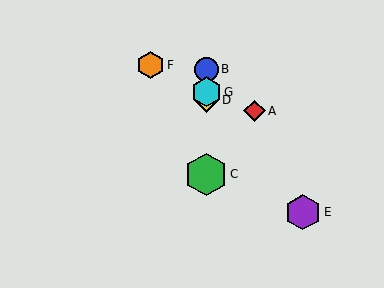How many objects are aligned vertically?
4 objects (B, C, D, G) are aligned vertically.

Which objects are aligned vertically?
Objects B, C, D, G are aligned vertically.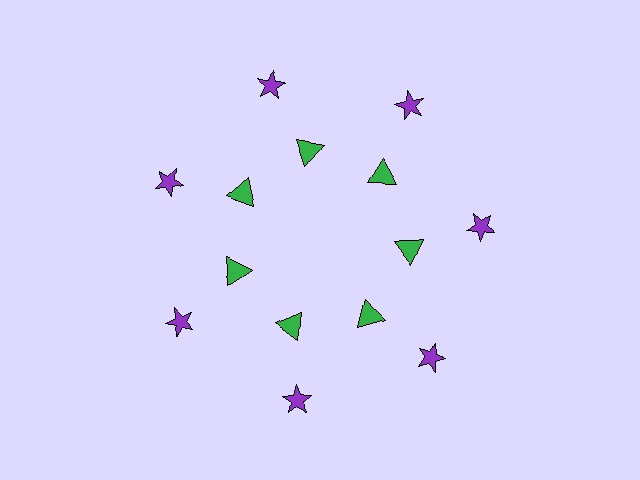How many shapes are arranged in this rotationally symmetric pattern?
There are 14 shapes, arranged in 7 groups of 2.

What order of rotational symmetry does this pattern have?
This pattern has 7-fold rotational symmetry.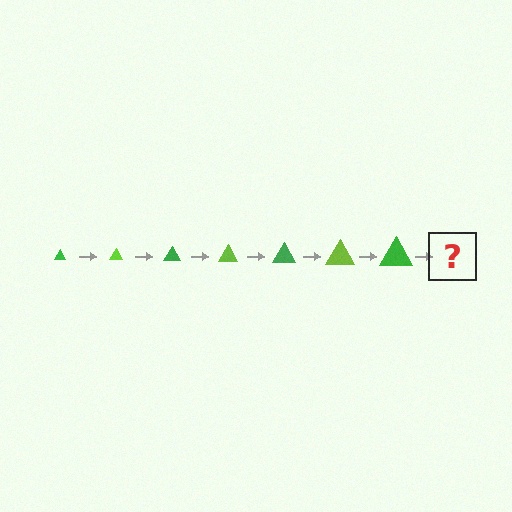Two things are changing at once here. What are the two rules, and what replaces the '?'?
The two rules are that the triangle grows larger each step and the color cycles through green and lime. The '?' should be a lime triangle, larger than the previous one.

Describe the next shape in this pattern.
It should be a lime triangle, larger than the previous one.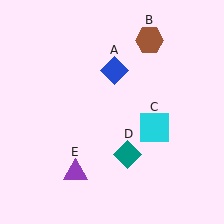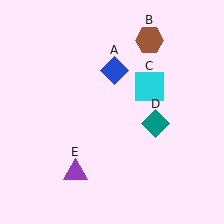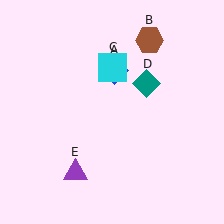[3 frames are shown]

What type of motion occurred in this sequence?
The cyan square (object C), teal diamond (object D) rotated counterclockwise around the center of the scene.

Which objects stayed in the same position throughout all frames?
Blue diamond (object A) and brown hexagon (object B) and purple triangle (object E) remained stationary.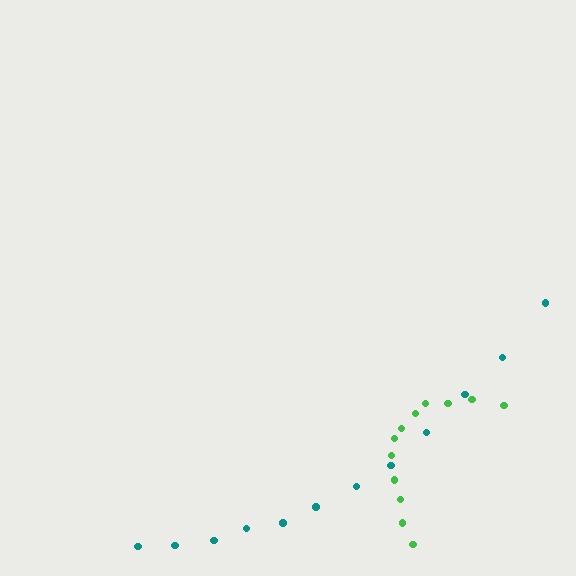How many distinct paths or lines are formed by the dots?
There are 2 distinct paths.